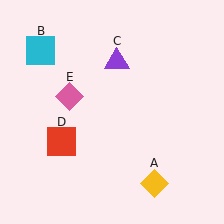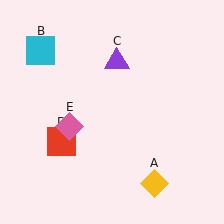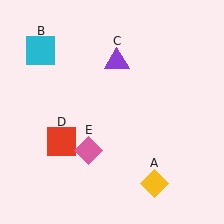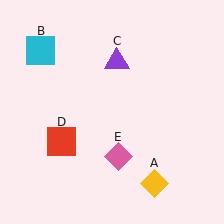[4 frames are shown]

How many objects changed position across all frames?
1 object changed position: pink diamond (object E).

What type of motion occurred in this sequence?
The pink diamond (object E) rotated counterclockwise around the center of the scene.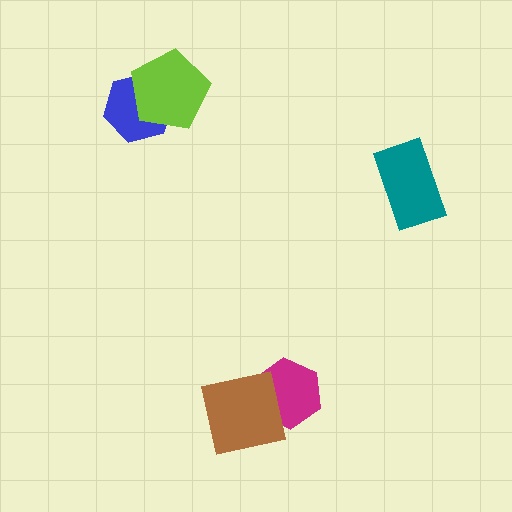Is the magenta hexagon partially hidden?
Yes, it is partially covered by another shape.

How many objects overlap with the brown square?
1 object overlaps with the brown square.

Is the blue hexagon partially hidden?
Yes, it is partially covered by another shape.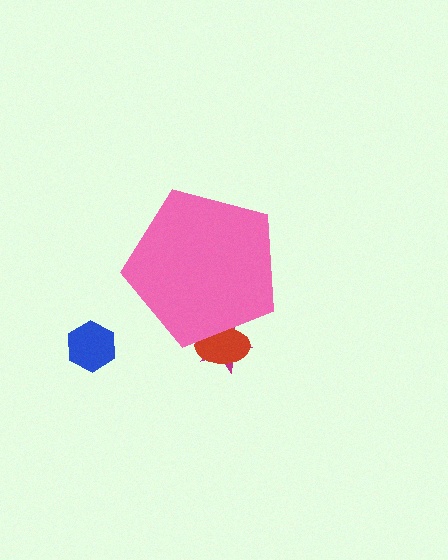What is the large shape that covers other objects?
A pink pentagon.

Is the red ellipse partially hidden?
Yes, the red ellipse is partially hidden behind the pink pentagon.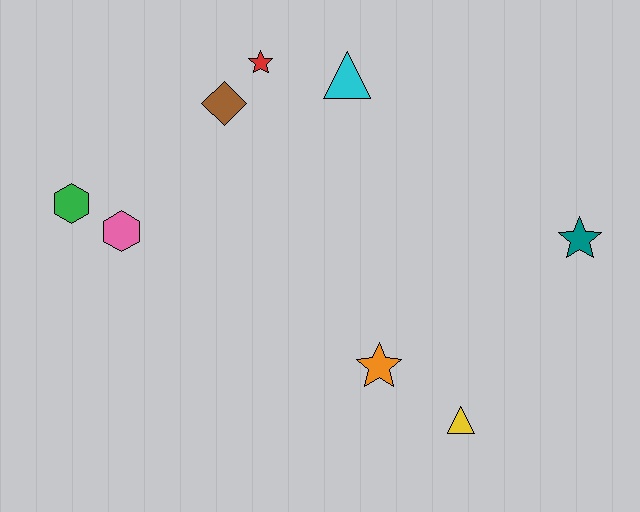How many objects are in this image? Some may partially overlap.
There are 8 objects.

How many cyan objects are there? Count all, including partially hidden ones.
There is 1 cyan object.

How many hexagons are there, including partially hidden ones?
There are 2 hexagons.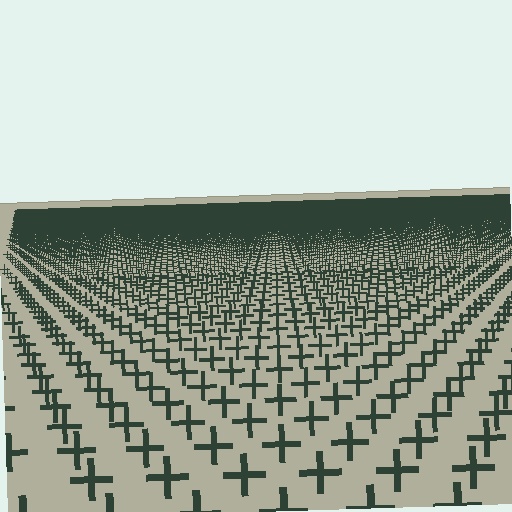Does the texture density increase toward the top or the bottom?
Density increases toward the top.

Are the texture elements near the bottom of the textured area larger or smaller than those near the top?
Larger. Near the bottom, elements are closer to the viewer and appear at a bigger on-screen size.